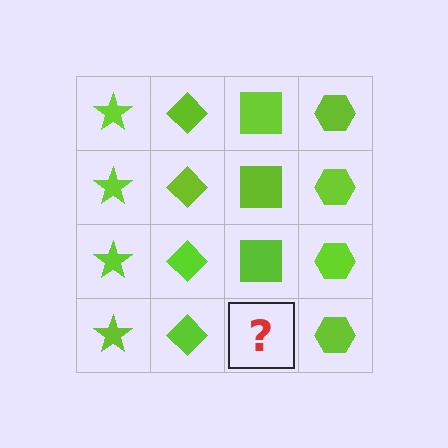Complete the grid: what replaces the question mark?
The question mark should be replaced with a lime square.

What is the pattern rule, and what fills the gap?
The rule is that each column has a consistent shape. The gap should be filled with a lime square.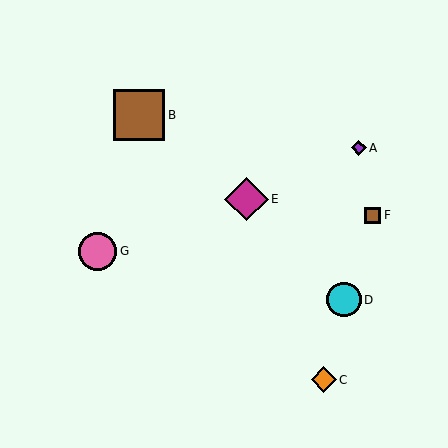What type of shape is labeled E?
Shape E is a magenta diamond.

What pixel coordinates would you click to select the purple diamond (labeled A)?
Click at (359, 148) to select the purple diamond A.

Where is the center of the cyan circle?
The center of the cyan circle is at (344, 300).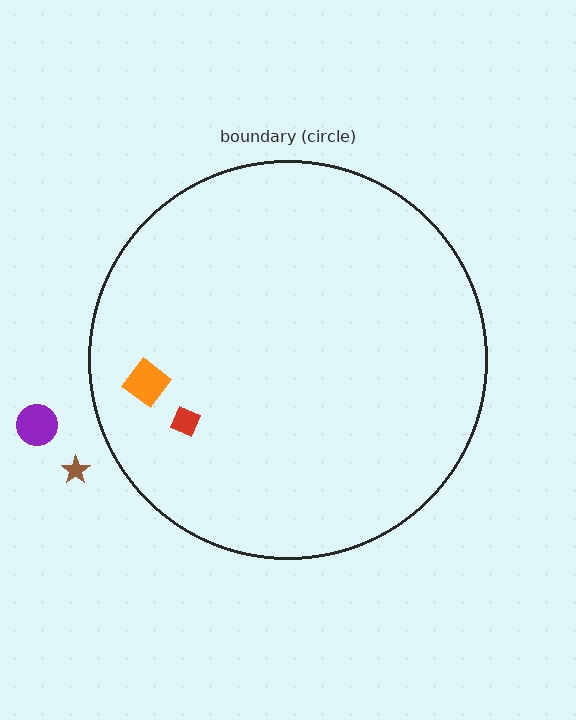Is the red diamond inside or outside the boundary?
Inside.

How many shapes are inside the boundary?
2 inside, 2 outside.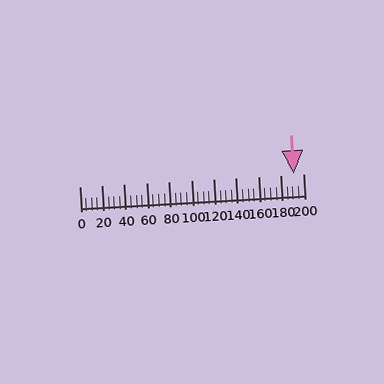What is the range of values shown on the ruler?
The ruler shows values from 0 to 200.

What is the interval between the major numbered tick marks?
The major tick marks are spaced 20 units apart.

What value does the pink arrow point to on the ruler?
The pink arrow points to approximately 191.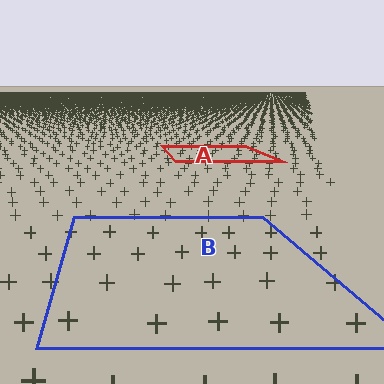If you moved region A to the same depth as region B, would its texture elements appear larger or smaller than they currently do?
They would appear larger. At a closer depth, the same texture elements are projected at a bigger on-screen size.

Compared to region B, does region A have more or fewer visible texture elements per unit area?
Region A has more texture elements per unit area — they are packed more densely because it is farther away.